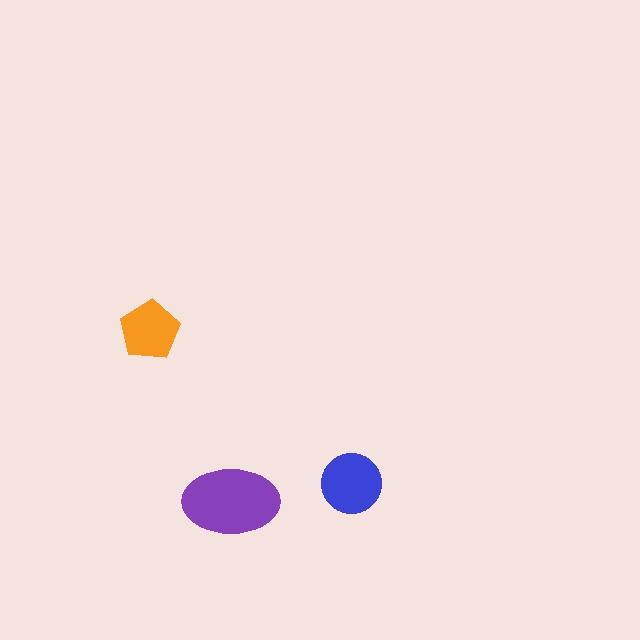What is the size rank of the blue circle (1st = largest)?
2nd.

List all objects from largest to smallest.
The purple ellipse, the blue circle, the orange pentagon.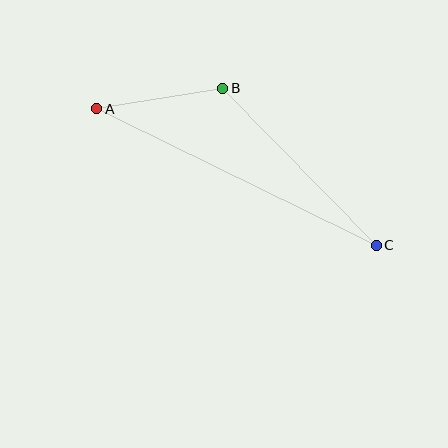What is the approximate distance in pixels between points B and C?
The distance between B and C is approximately 220 pixels.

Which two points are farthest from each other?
Points A and C are farthest from each other.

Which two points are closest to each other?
Points A and B are closest to each other.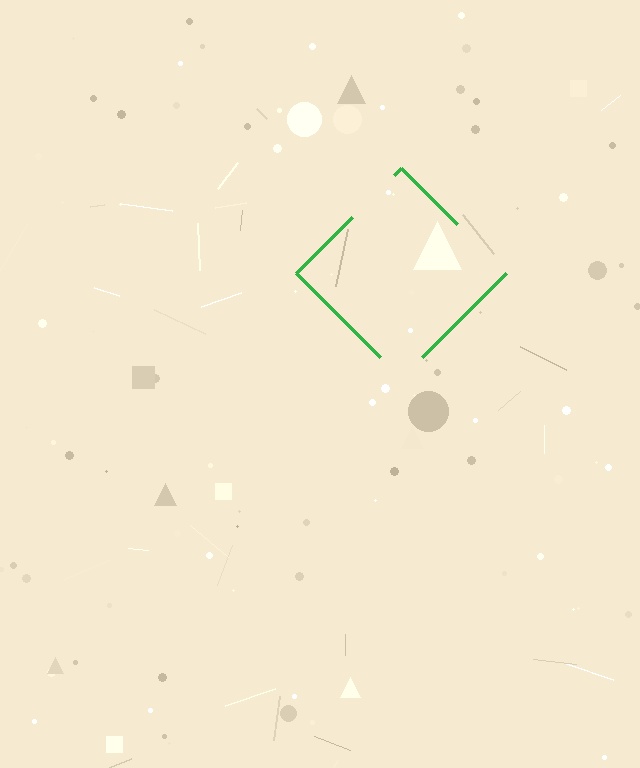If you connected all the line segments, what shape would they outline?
They would outline a diamond.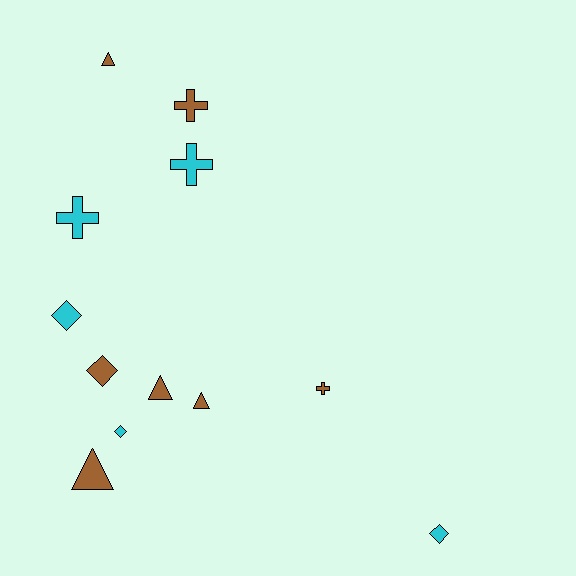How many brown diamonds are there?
There is 1 brown diamond.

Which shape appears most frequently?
Diamond, with 4 objects.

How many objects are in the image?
There are 12 objects.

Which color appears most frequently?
Brown, with 7 objects.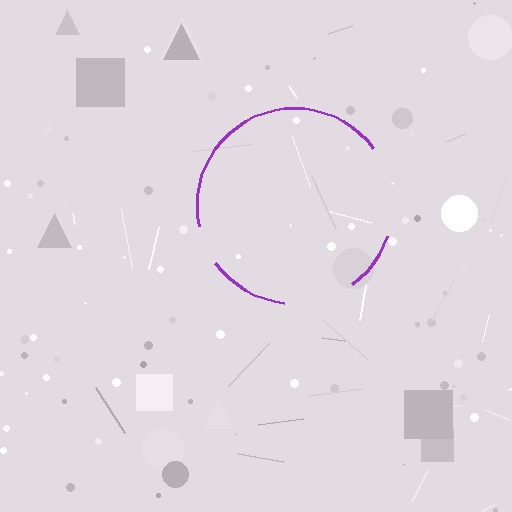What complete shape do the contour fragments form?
The contour fragments form a circle.